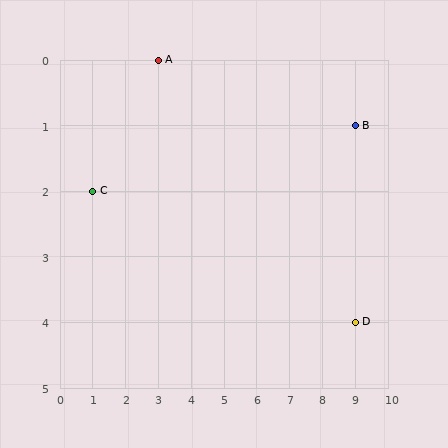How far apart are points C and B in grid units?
Points C and B are 8 columns and 1 row apart (about 8.1 grid units diagonally).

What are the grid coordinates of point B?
Point B is at grid coordinates (9, 1).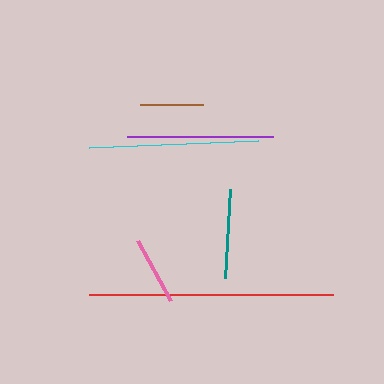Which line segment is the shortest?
The brown line is the shortest at approximately 62 pixels.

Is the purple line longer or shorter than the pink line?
The purple line is longer than the pink line.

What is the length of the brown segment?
The brown segment is approximately 62 pixels long.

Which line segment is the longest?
The red line is the longest at approximately 244 pixels.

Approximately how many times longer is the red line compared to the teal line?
The red line is approximately 2.7 times the length of the teal line.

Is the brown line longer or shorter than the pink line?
The pink line is longer than the brown line.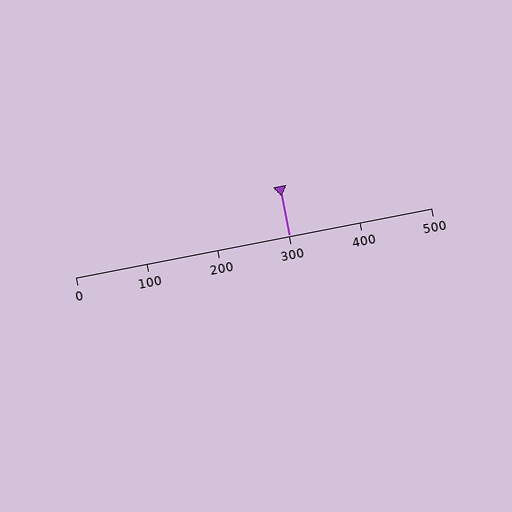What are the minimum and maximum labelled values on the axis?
The axis runs from 0 to 500.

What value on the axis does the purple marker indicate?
The marker indicates approximately 300.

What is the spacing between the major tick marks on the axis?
The major ticks are spaced 100 apart.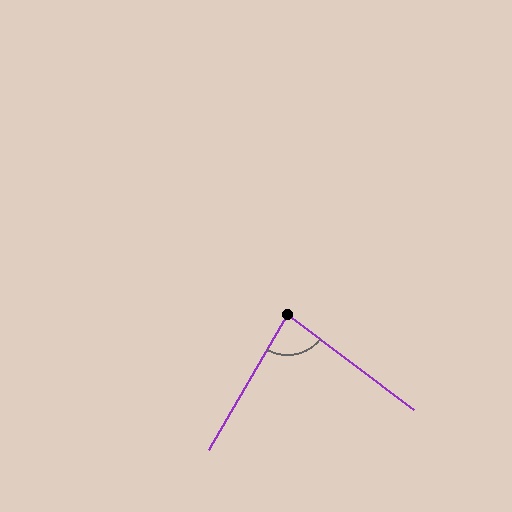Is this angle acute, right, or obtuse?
It is acute.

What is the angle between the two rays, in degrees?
Approximately 83 degrees.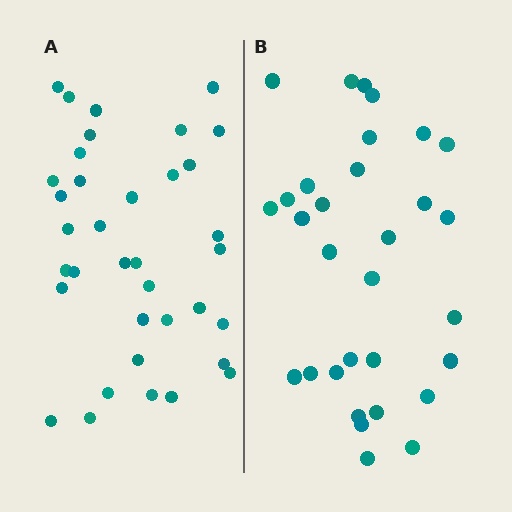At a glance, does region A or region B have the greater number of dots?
Region A (the left region) has more dots.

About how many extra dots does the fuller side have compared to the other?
Region A has about 5 more dots than region B.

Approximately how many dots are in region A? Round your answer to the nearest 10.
About 40 dots. (The exact count is 36, which rounds to 40.)